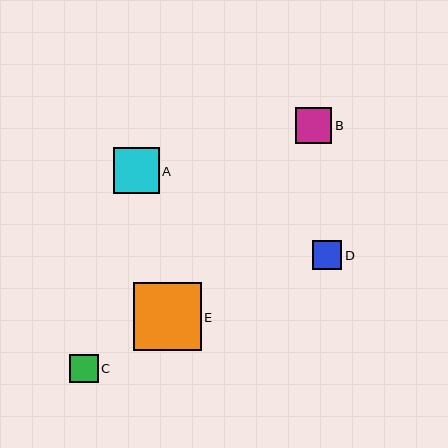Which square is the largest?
Square E is the largest with a size of approximately 68 pixels.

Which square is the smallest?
Square C is the smallest with a size of approximately 29 pixels.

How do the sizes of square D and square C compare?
Square D and square C are approximately the same size.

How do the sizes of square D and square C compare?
Square D and square C are approximately the same size.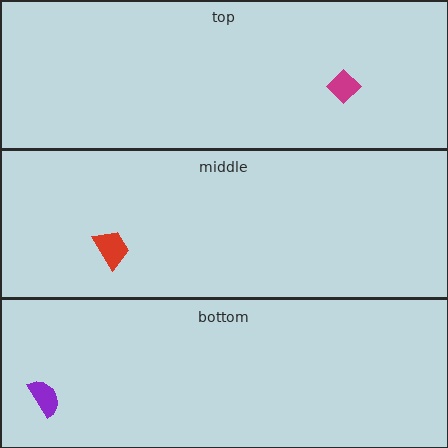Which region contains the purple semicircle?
The bottom region.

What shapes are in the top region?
The magenta diamond.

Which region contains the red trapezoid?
The middle region.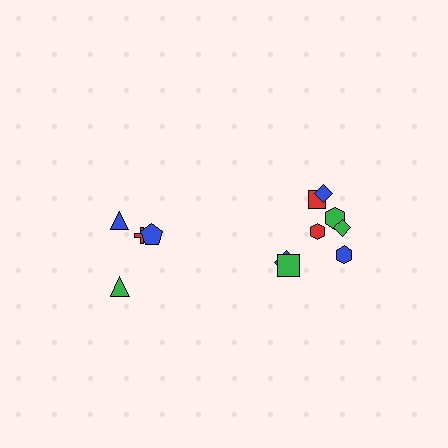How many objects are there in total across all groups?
There are 12 objects.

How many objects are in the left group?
There are 4 objects.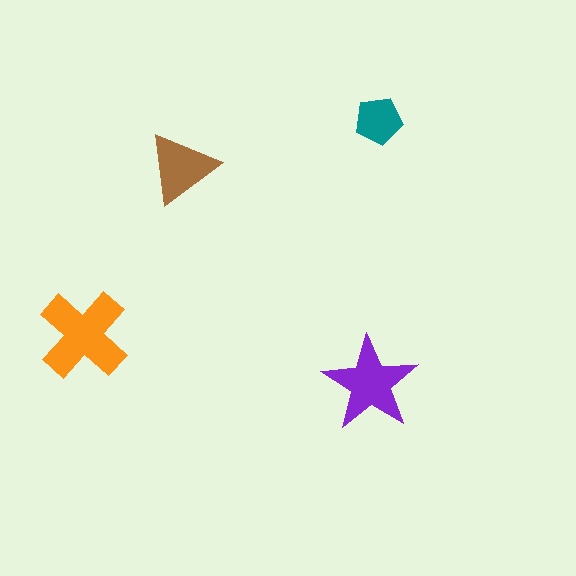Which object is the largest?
The orange cross.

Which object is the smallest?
The teal pentagon.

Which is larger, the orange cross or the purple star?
The orange cross.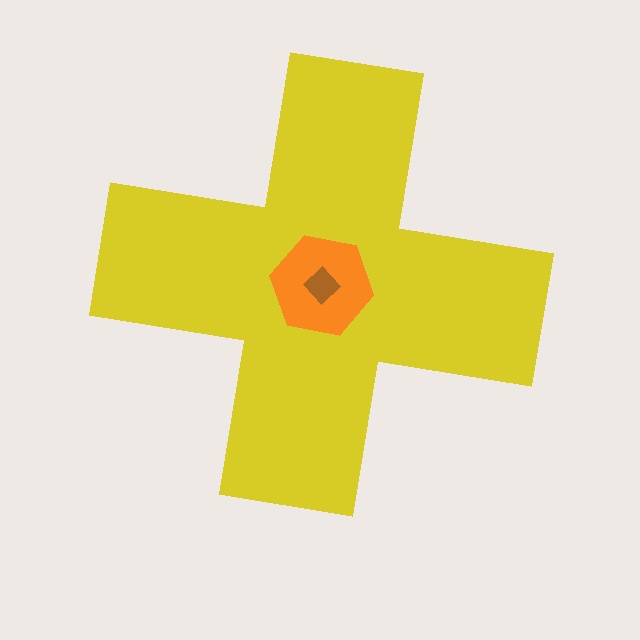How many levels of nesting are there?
3.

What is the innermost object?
The brown diamond.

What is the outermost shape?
The yellow cross.